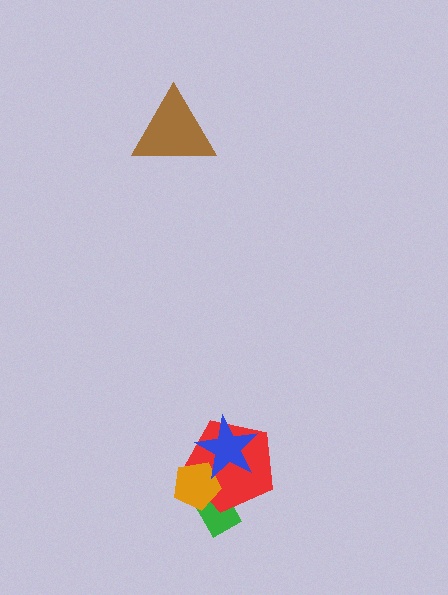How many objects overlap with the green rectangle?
2 objects overlap with the green rectangle.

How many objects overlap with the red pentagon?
3 objects overlap with the red pentagon.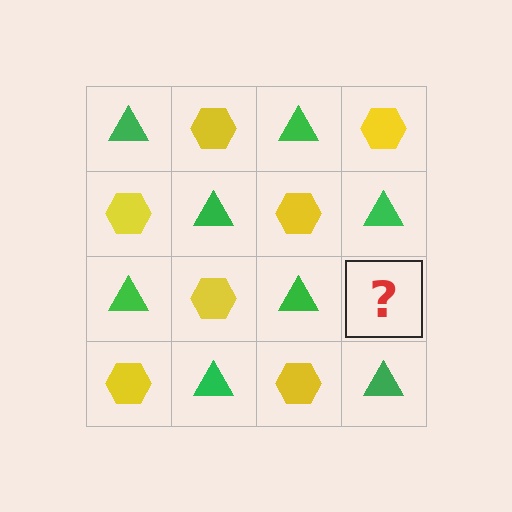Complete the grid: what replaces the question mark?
The question mark should be replaced with a yellow hexagon.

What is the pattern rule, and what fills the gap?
The rule is that it alternates green triangle and yellow hexagon in a checkerboard pattern. The gap should be filled with a yellow hexagon.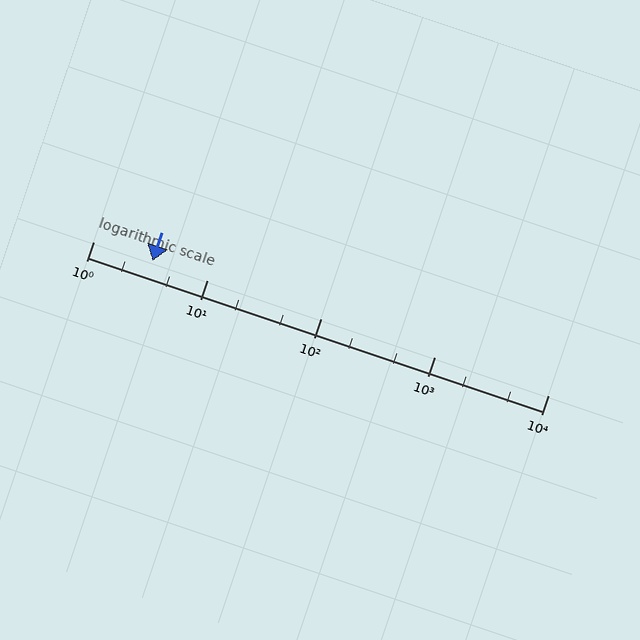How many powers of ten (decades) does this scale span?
The scale spans 4 decades, from 1 to 10000.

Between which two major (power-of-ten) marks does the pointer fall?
The pointer is between 1 and 10.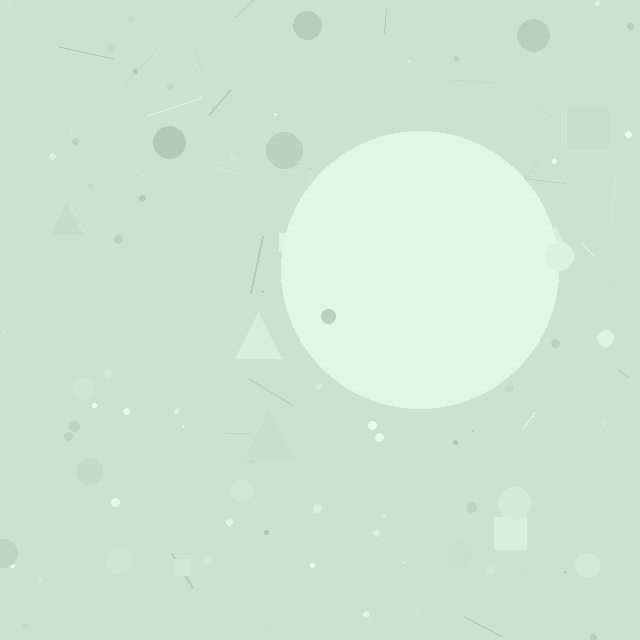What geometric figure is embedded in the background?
A circle is embedded in the background.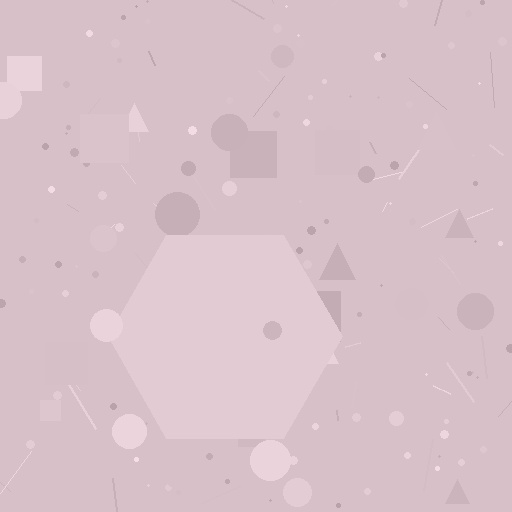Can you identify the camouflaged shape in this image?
The camouflaged shape is a hexagon.